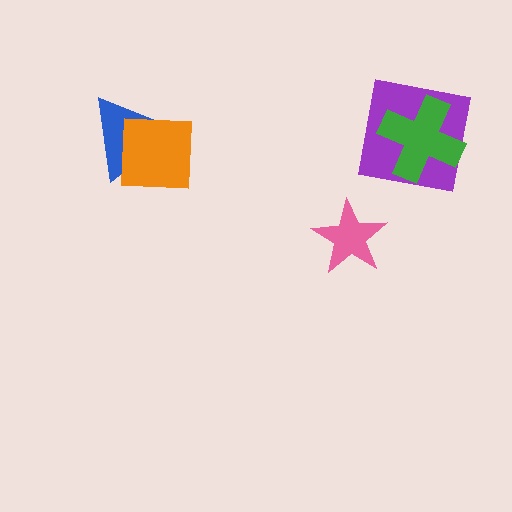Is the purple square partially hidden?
Yes, it is partially covered by another shape.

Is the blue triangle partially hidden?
Yes, it is partially covered by another shape.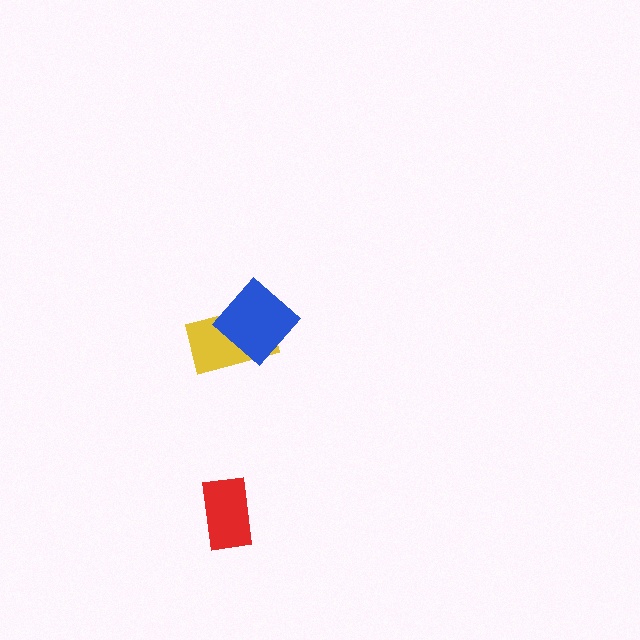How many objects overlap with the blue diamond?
1 object overlaps with the blue diamond.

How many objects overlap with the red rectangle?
0 objects overlap with the red rectangle.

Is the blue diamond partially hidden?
No, no other shape covers it.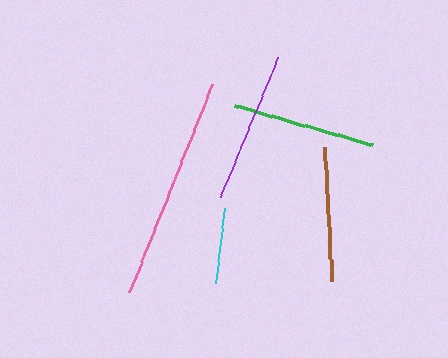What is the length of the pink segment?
The pink segment is approximately 224 pixels long.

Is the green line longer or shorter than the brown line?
The green line is longer than the brown line.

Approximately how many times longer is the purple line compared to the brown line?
The purple line is approximately 1.1 times the length of the brown line.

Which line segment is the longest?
The pink line is the longest at approximately 224 pixels.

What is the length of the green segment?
The green segment is approximately 145 pixels long.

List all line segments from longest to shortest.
From longest to shortest: pink, purple, green, brown, cyan.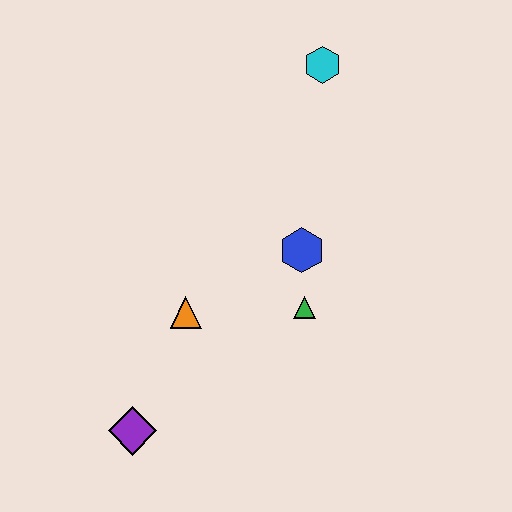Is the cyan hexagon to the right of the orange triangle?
Yes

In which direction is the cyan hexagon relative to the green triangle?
The cyan hexagon is above the green triangle.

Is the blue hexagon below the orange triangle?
No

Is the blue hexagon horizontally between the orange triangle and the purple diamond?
No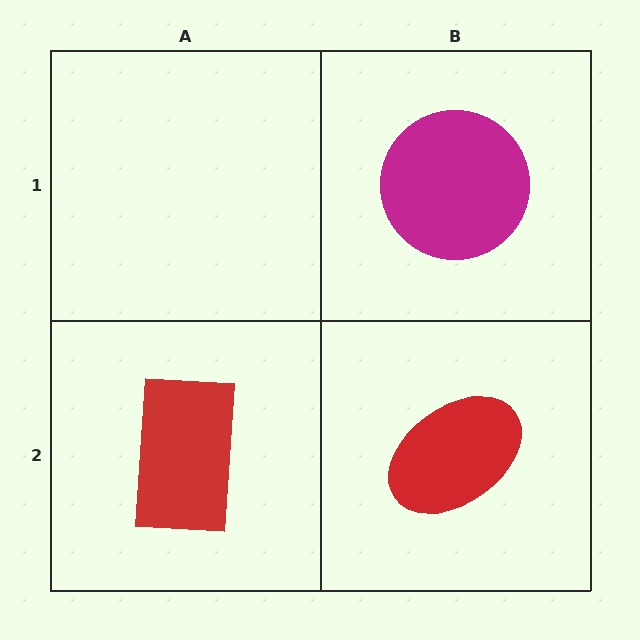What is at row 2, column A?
A red rectangle.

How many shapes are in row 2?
2 shapes.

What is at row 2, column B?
A red ellipse.